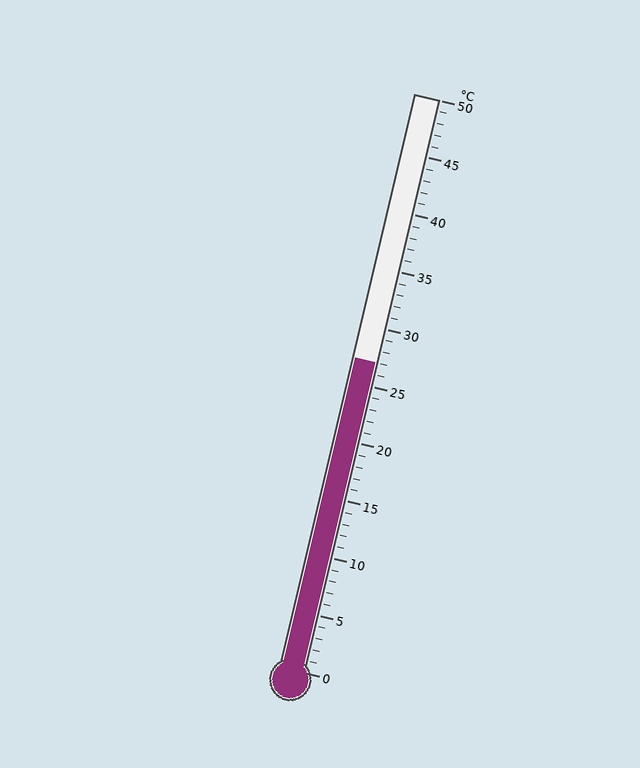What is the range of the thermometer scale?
The thermometer scale ranges from 0°C to 50°C.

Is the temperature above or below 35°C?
The temperature is below 35°C.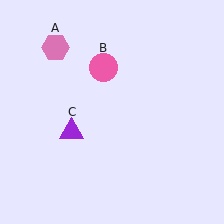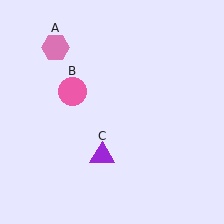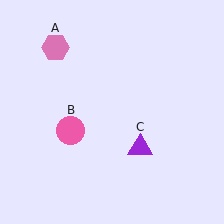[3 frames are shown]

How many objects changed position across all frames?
2 objects changed position: pink circle (object B), purple triangle (object C).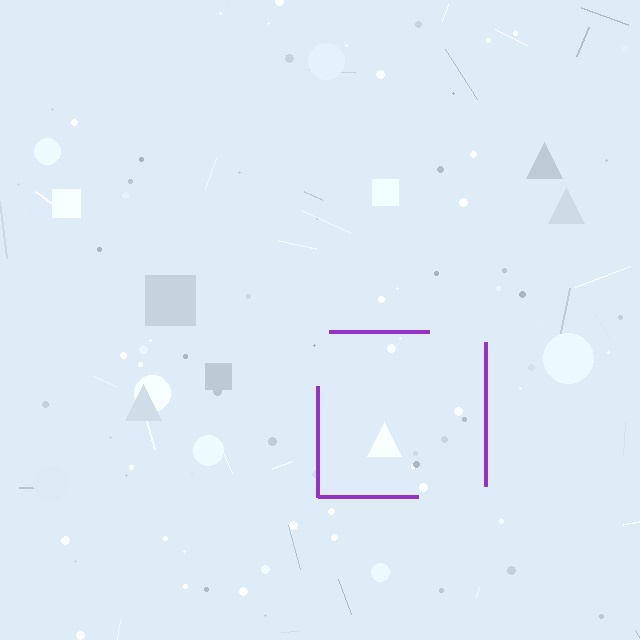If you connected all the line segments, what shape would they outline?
They would outline a square.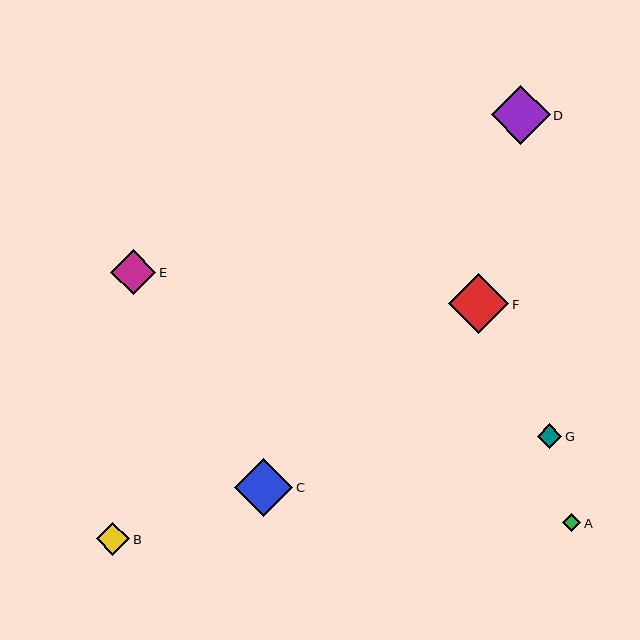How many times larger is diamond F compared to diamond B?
Diamond F is approximately 1.8 times the size of diamond B.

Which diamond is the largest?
Diamond F is the largest with a size of approximately 60 pixels.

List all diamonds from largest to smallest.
From largest to smallest: F, D, C, E, B, G, A.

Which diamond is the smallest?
Diamond A is the smallest with a size of approximately 18 pixels.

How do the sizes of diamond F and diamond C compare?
Diamond F and diamond C are approximately the same size.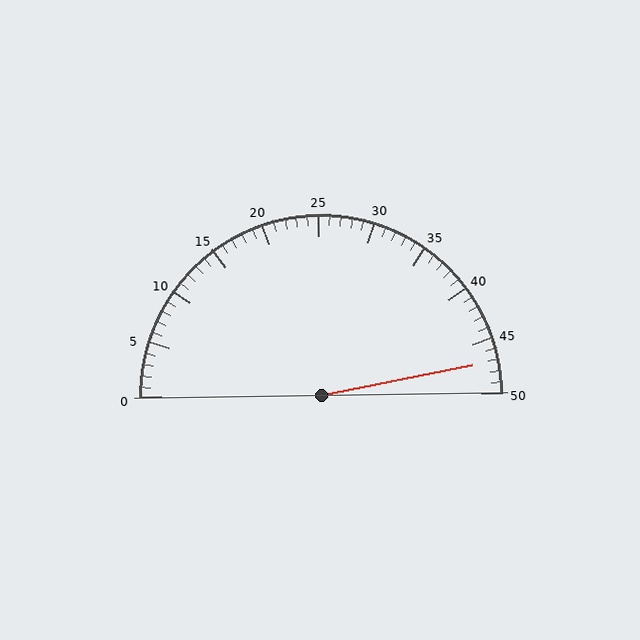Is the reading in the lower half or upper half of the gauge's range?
The reading is in the upper half of the range (0 to 50).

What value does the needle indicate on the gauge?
The needle indicates approximately 47.